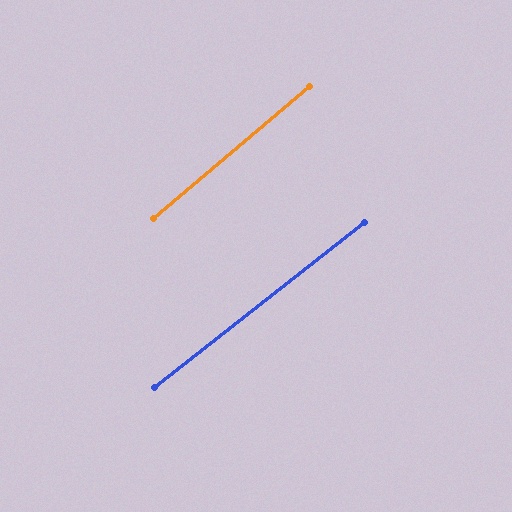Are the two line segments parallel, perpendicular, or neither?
Parallel — their directions differ by only 1.9°.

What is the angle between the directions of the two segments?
Approximately 2 degrees.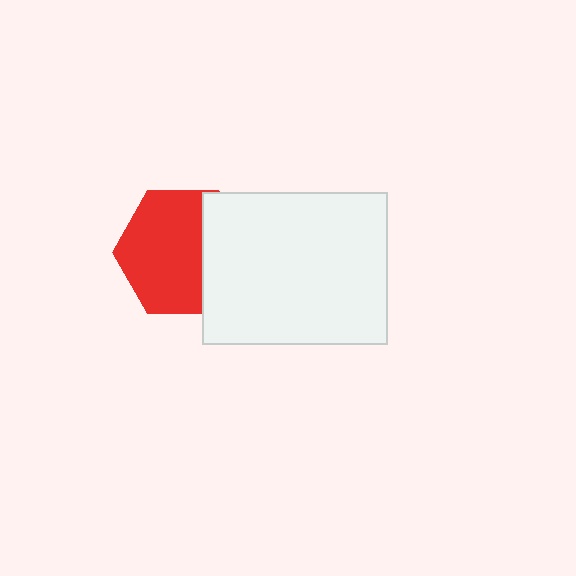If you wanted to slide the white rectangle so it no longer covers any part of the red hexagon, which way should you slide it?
Slide it right — that is the most direct way to separate the two shapes.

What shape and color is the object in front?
The object in front is a white rectangle.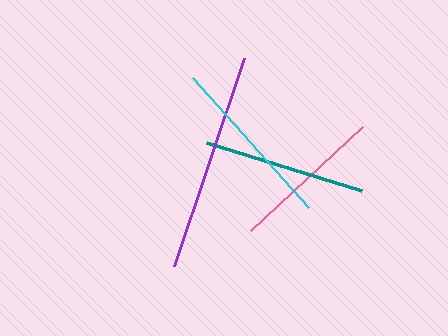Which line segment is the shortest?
The pink line is the shortest at approximately 153 pixels.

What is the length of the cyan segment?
The cyan segment is approximately 173 pixels long.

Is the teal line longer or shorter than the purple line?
The purple line is longer than the teal line.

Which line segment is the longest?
The purple line is the longest at approximately 219 pixels.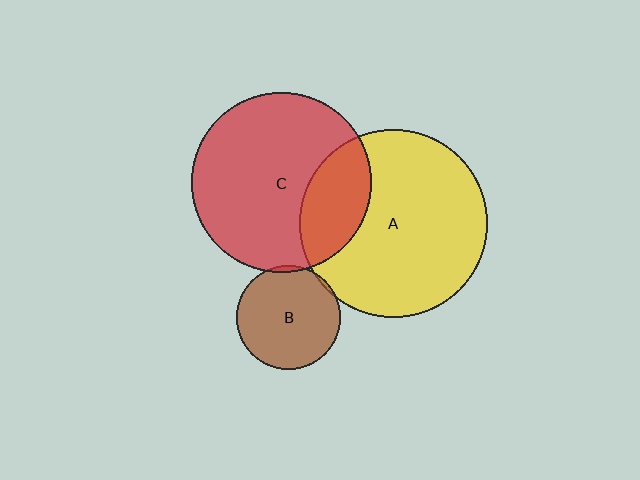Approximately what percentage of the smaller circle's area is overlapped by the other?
Approximately 25%.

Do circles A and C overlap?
Yes.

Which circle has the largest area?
Circle A (yellow).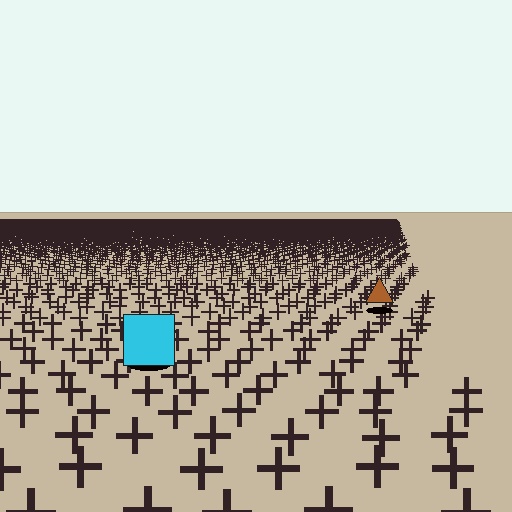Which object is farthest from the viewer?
The brown triangle is farthest from the viewer. It appears smaller and the ground texture around it is denser.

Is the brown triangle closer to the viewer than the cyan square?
No. The cyan square is closer — you can tell from the texture gradient: the ground texture is coarser near it.